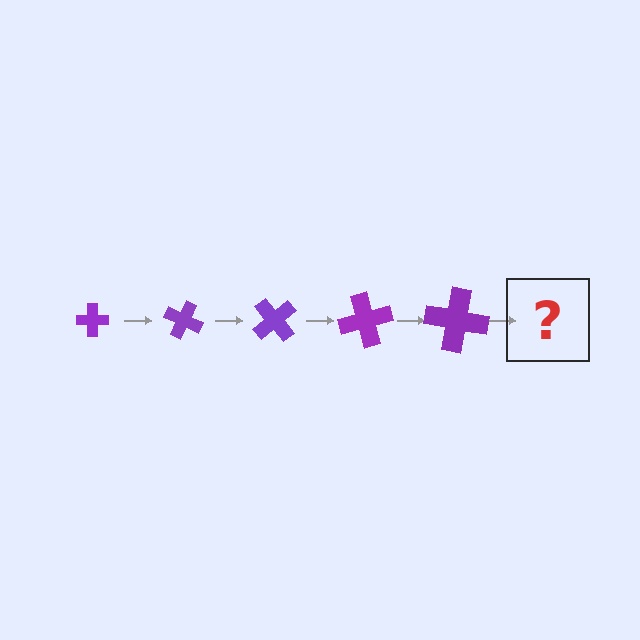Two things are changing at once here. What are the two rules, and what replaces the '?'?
The two rules are that the cross grows larger each step and it rotates 25 degrees each step. The '?' should be a cross, larger than the previous one and rotated 125 degrees from the start.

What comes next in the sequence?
The next element should be a cross, larger than the previous one and rotated 125 degrees from the start.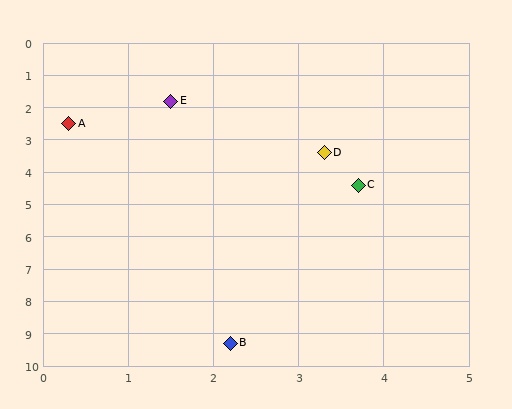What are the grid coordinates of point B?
Point B is at approximately (2.2, 9.3).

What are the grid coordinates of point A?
Point A is at approximately (0.3, 2.5).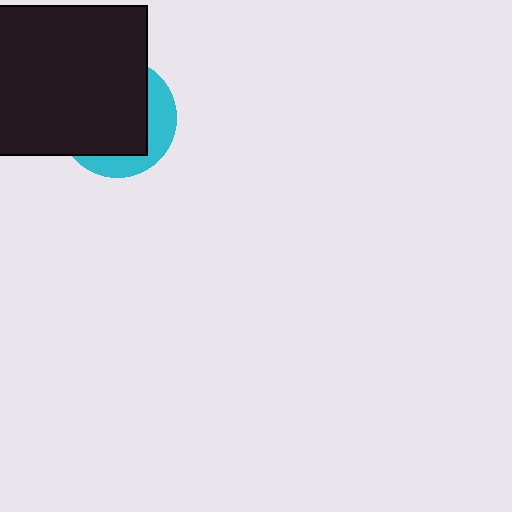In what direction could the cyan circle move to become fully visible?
The cyan circle could move toward the lower-right. That would shift it out from behind the black rectangle entirely.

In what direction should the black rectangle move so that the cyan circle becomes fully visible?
The black rectangle should move toward the upper-left. That is the shortest direction to clear the overlap and leave the cyan circle fully visible.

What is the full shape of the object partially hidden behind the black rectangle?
The partially hidden object is a cyan circle.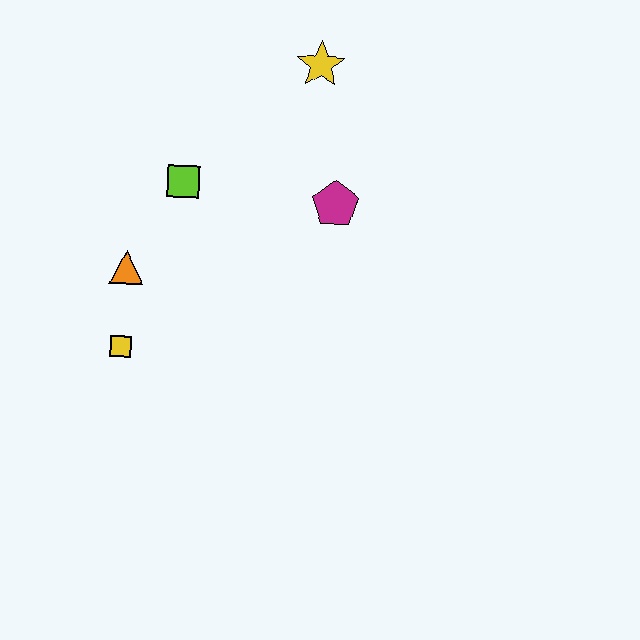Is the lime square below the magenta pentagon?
No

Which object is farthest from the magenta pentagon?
The yellow square is farthest from the magenta pentagon.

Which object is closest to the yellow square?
The orange triangle is closest to the yellow square.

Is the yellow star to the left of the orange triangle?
No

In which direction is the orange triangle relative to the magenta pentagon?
The orange triangle is to the left of the magenta pentagon.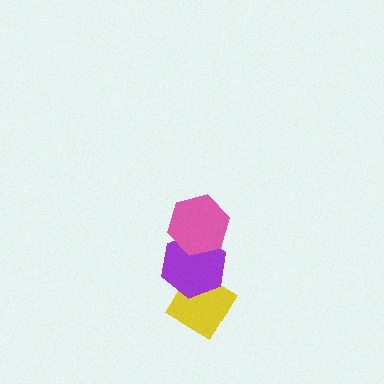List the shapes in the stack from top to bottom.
From top to bottom: the pink hexagon, the purple hexagon, the yellow diamond.